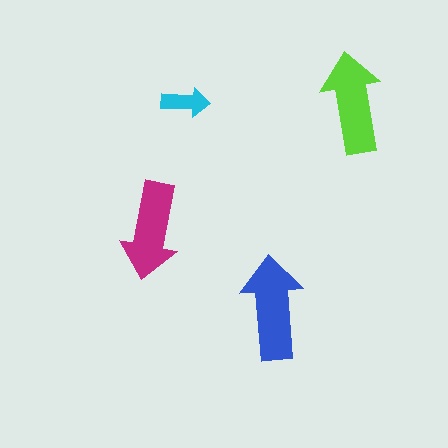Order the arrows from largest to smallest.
the blue one, the lime one, the magenta one, the cyan one.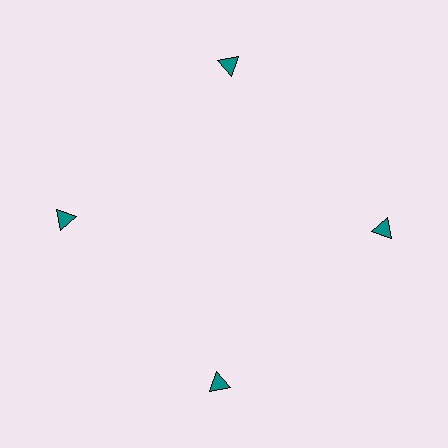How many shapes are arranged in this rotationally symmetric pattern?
There are 4 shapes, arranged in 4 groups of 1.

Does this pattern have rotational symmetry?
Yes, this pattern has 4-fold rotational symmetry. It looks the same after rotating 90 degrees around the center.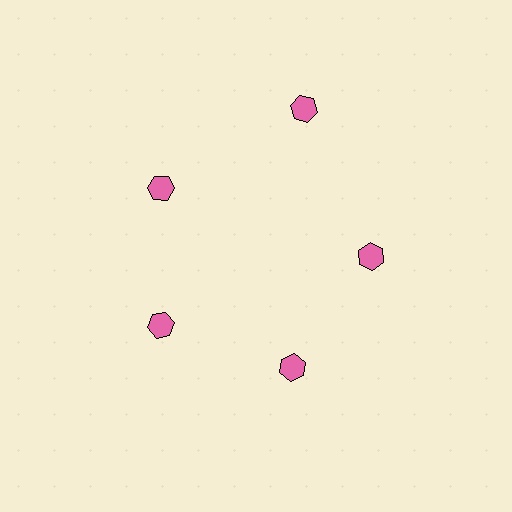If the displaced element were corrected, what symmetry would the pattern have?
It would have 5-fold rotational symmetry — the pattern would map onto itself every 72 degrees.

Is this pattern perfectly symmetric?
No. The 5 pink hexagons are arranged in a ring, but one element near the 1 o'clock position is pushed outward from the center, breaking the 5-fold rotational symmetry.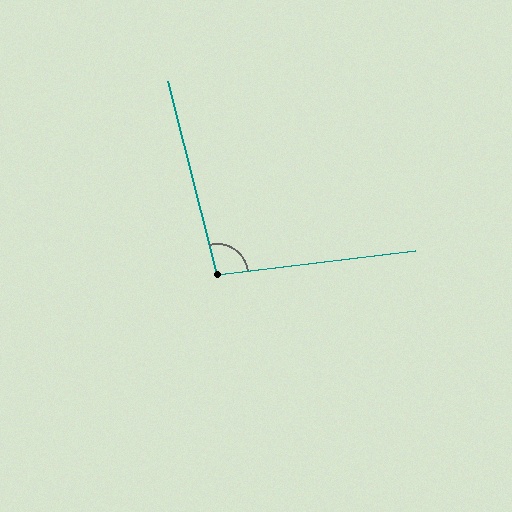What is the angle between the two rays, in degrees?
Approximately 97 degrees.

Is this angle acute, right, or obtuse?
It is obtuse.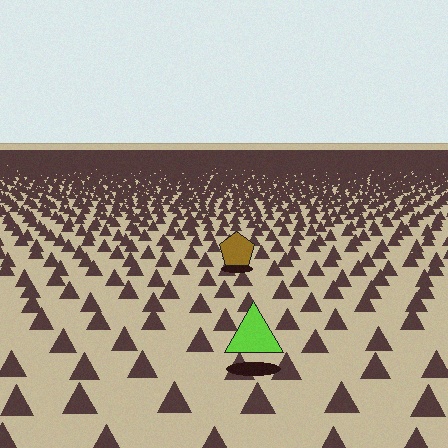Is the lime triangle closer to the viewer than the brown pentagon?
Yes. The lime triangle is closer — you can tell from the texture gradient: the ground texture is coarser near it.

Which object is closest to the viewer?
The lime triangle is closest. The texture marks near it are larger and more spread out.